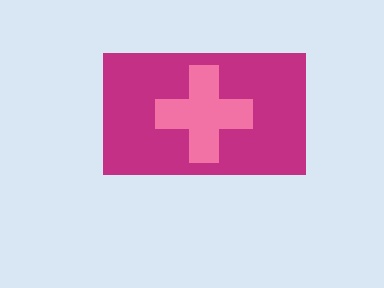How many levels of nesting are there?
2.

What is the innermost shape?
The pink cross.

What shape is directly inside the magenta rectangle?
The pink cross.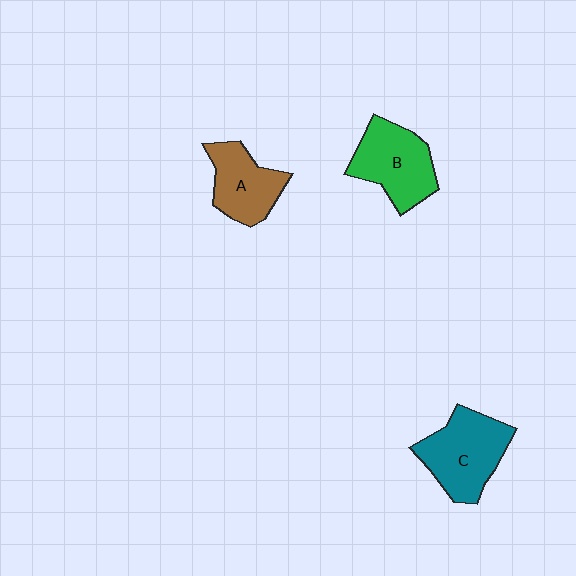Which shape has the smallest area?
Shape A (brown).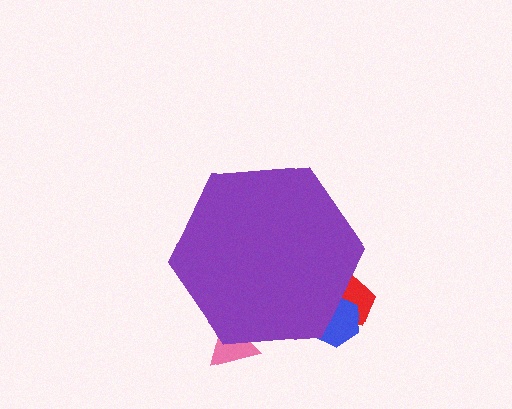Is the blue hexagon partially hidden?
Yes, the blue hexagon is partially hidden behind the purple hexagon.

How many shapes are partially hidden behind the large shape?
3 shapes are partially hidden.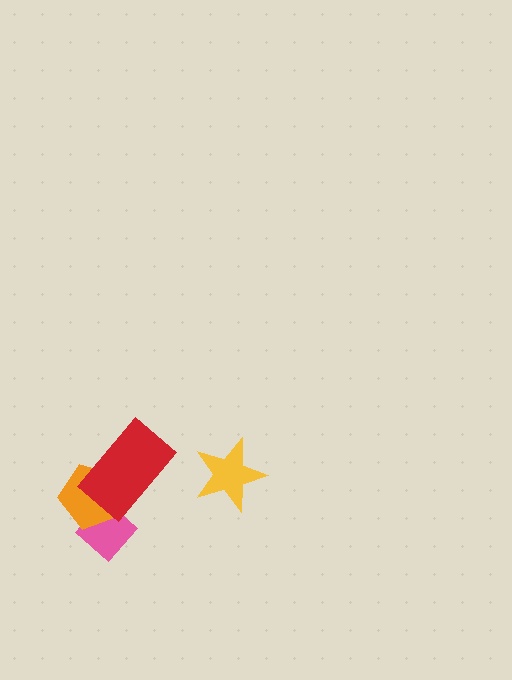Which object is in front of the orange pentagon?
The red rectangle is in front of the orange pentagon.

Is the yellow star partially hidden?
No, no other shape covers it.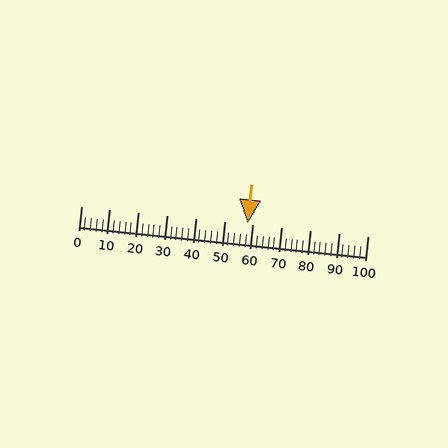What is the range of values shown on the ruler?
The ruler shows values from 0 to 100.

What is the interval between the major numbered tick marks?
The major tick marks are spaced 10 units apart.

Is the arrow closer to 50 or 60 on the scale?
The arrow is closer to 60.